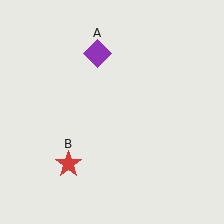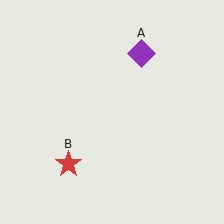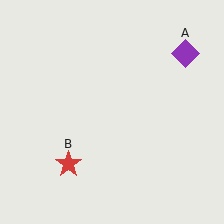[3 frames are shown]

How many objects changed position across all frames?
1 object changed position: purple diamond (object A).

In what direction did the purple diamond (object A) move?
The purple diamond (object A) moved right.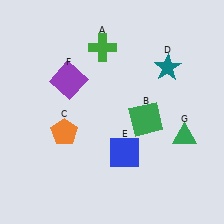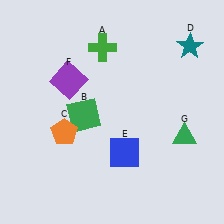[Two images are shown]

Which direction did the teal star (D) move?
The teal star (D) moved right.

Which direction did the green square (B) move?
The green square (B) moved left.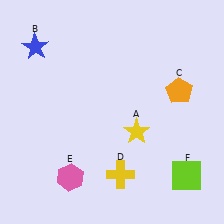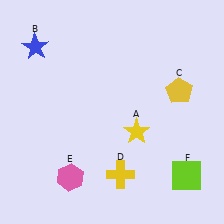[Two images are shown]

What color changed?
The pentagon (C) changed from orange in Image 1 to yellow in Image 2.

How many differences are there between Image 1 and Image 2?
There is 1 difference between the two images.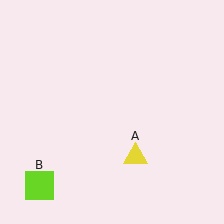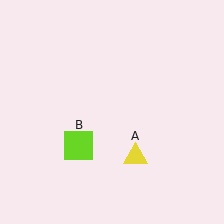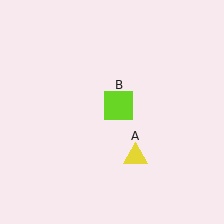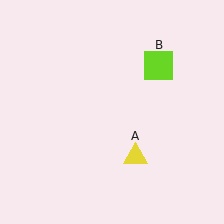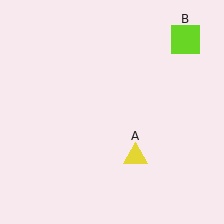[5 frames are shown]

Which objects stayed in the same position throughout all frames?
Yellow triangle (object A) remained stationary.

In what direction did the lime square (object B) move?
The lime square (object B) moved up and to the right.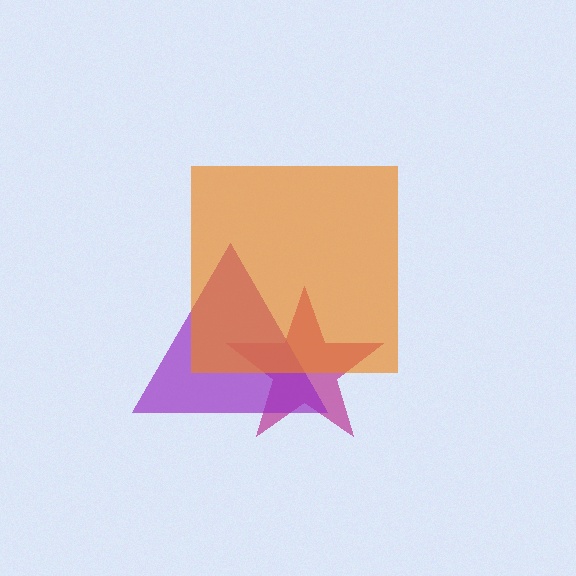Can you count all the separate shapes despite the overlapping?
Yes, there are 3 separate shapes.